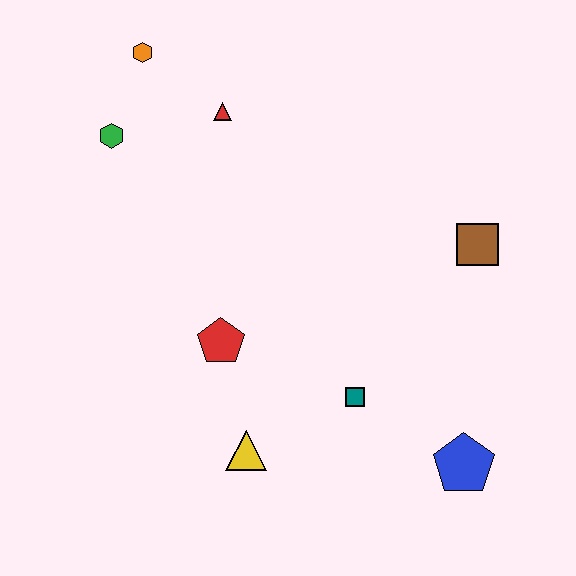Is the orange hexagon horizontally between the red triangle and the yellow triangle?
No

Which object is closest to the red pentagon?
The yellow triangle is closest to the red pentagon.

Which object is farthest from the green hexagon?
The blue pentagon is farthest from the green hexagon.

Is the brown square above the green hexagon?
No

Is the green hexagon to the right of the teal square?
No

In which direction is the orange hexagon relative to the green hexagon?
The orange hexagon is above the green hexagon.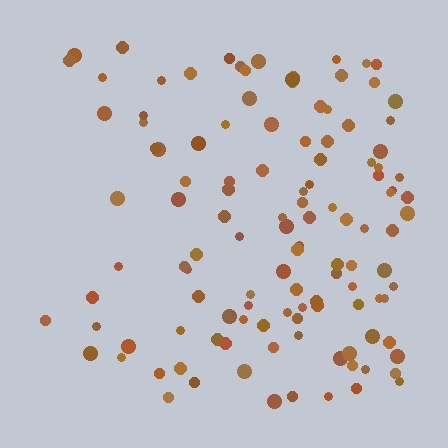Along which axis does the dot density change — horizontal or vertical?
Horizontal.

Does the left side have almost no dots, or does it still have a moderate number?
Still a moderate number, just noticeably fewer than the right.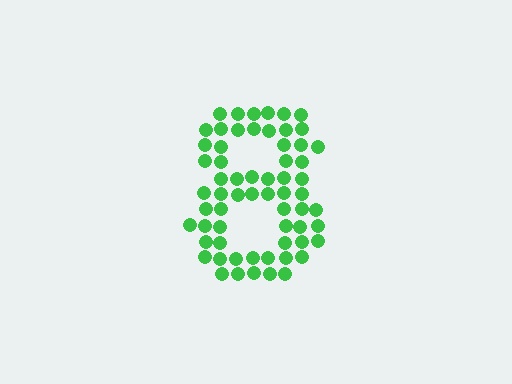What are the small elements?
The small elements are circles.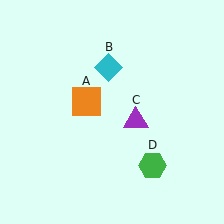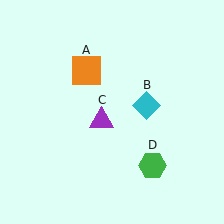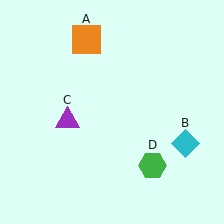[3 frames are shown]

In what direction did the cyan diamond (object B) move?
The cyan diamond (object B) moved down and to the right.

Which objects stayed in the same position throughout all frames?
Green hexagon (object D) remained stationary.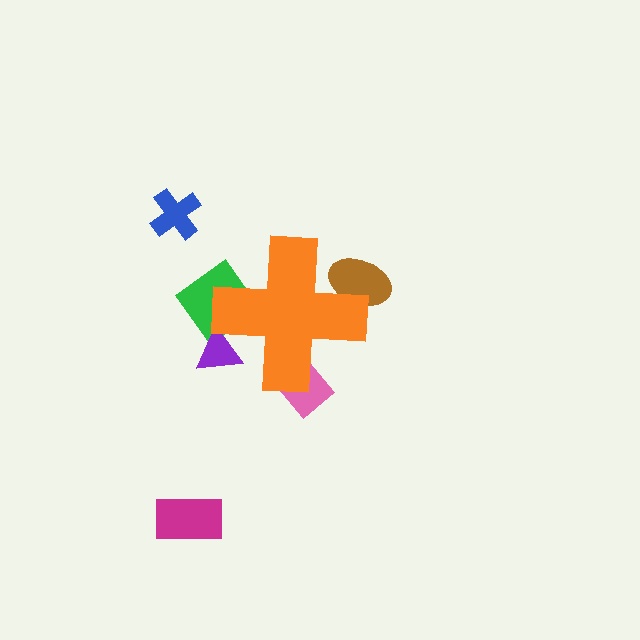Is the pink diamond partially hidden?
Yes, the pink diamond is partially hidden behind the orange cross.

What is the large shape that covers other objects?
An orange cross.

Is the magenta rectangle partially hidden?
No, the magenta rectangle is fully visible.